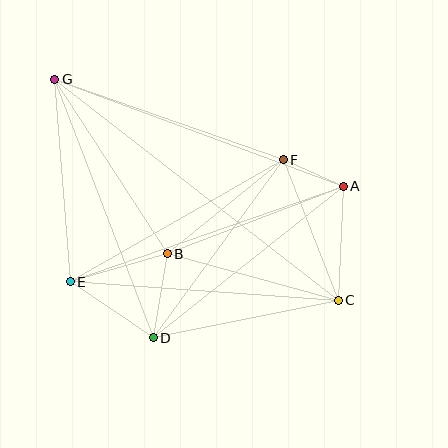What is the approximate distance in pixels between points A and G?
The distance between A and G is approximately 307 pixels.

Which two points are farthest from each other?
Points C and G are farthest from each other.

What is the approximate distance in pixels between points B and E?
The distance between B and E is approximately 101 pixels.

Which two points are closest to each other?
Points A and F are closest to each other.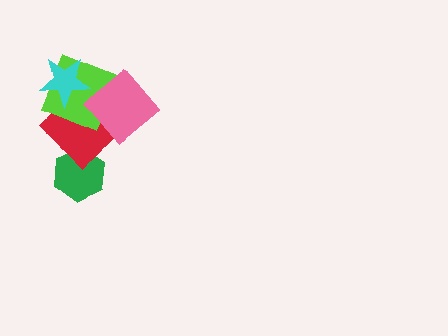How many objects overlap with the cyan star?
2 objects overlap with the cyan star.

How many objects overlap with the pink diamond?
2 objects overlap with the pink diamond.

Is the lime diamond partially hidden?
Yes, it is partially covered by another shape.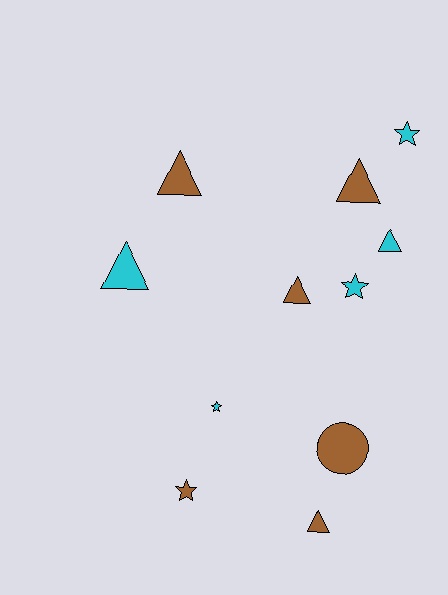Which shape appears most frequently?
Triangle, with 6 objects.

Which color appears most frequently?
Brown, with 6 objects.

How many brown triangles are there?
There are 4 brown triangles.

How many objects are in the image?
There are 11 objects.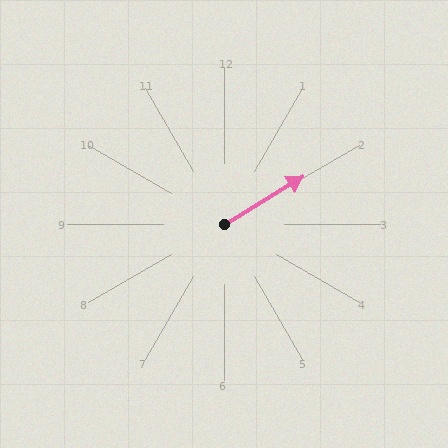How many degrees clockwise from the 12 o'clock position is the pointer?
Approximately 59 degrees.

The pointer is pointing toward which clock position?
Roughly 2 o'clock.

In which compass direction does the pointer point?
Northeast.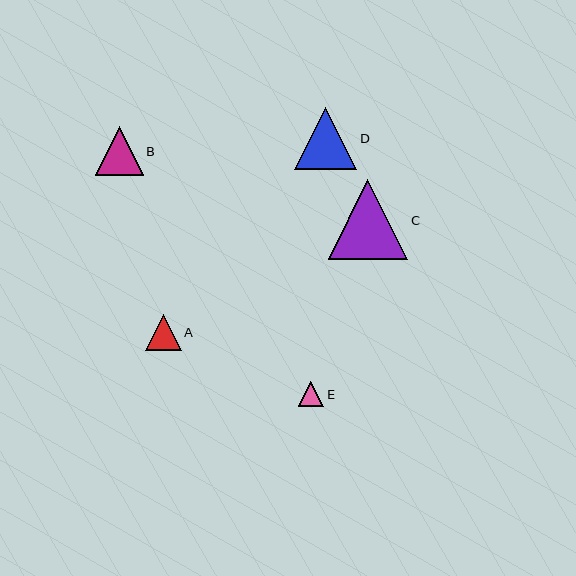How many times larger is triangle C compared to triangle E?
Triangle C is approximately 3.1 times the size of triangle E.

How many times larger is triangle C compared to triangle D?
Triangle C is approximately 1.3 times the size of triangle D.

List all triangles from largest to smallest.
From largest to smallest: C, D, B, A, E.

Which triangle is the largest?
Triangle C is the largest with a size of approximately 80 pixels.